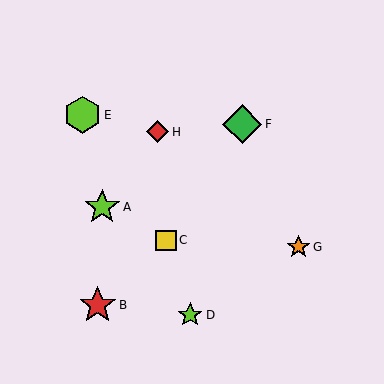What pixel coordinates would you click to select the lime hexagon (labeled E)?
Click at (82, 115) to select the lime hexagon E.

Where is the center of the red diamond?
The center of the red diamond is at (158, 132).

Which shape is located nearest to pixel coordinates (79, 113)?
The lime hexagon (labeled E) at (82, 115) is nearest to that location.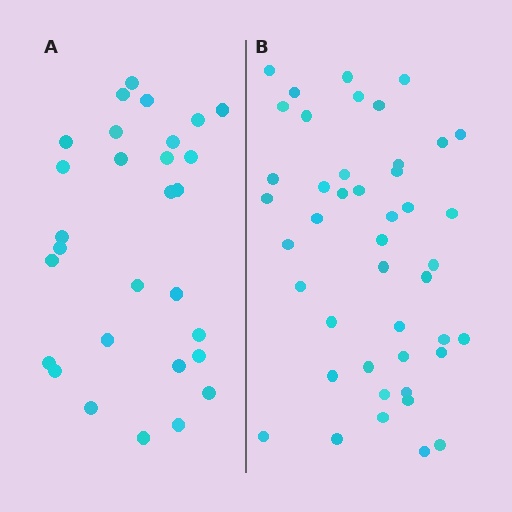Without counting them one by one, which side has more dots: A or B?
Region B (the right region) has more dots.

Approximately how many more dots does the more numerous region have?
Region B has approximately 15 more dots than region A.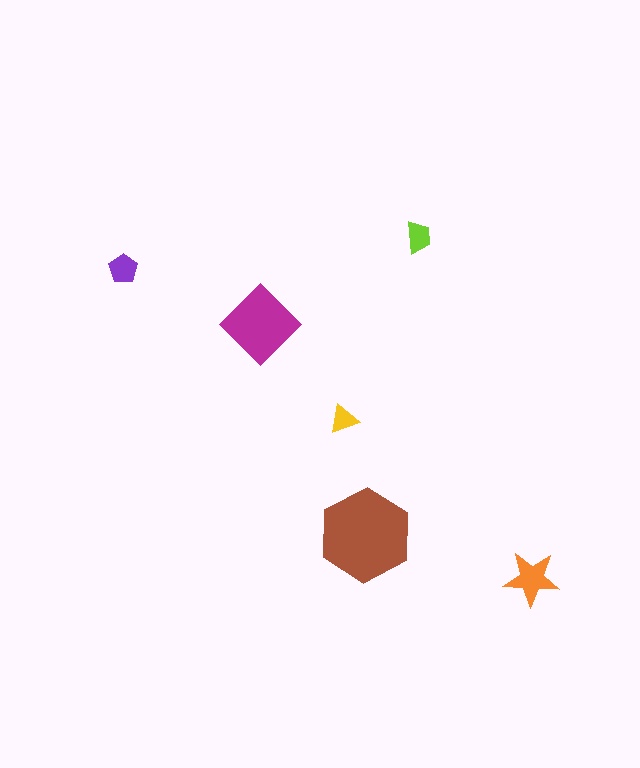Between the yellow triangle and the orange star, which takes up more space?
The orange star.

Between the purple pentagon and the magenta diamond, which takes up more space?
The magenta diamond.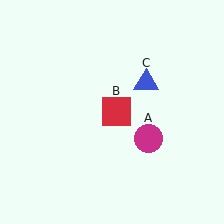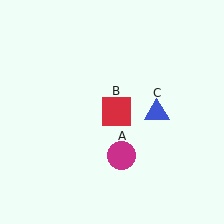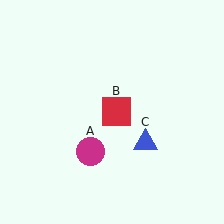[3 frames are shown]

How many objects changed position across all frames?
2 objects changed position: magenta circle (object A), blue triangle (object C).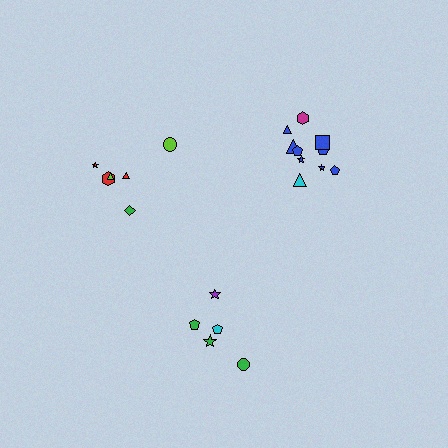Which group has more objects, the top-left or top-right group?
The top-right group.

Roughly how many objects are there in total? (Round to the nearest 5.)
Roughly 20 objects in total.